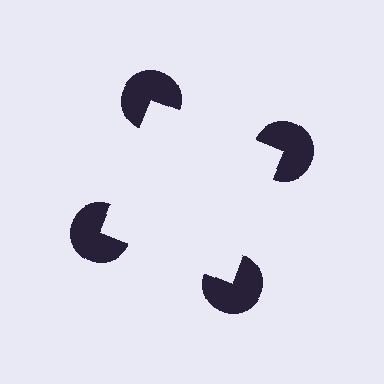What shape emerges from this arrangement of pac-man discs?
An illusory square — its edges are inferred from the aligned wedge cuts in the pac-man discs, not physically drawn.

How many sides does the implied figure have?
4 sides.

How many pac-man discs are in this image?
There are 4 — one at each vertex of the illusory square.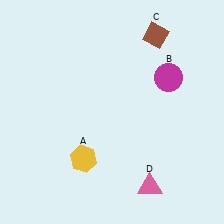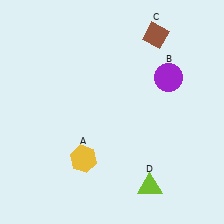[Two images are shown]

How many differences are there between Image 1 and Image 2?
There are 2 differences between the two images.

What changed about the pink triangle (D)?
In Image 1, D is pink. In Image 2, it changed to lime.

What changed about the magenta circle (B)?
In Image 1, B is magenta. In Image 2, it changed to purple.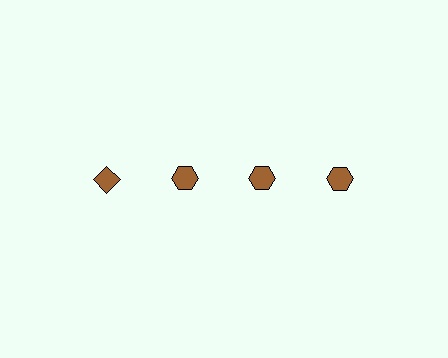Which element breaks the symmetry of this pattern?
The brown diamond in the top row, leftmost column breaks the symmetry. All other shapes are brown hexagons.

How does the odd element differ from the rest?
It has a different shape: diamond instead of hexagon.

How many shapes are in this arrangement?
There are 4 shapes arranged in a grid pattern.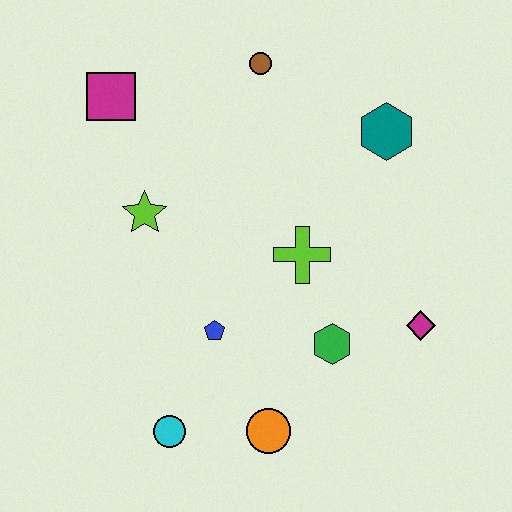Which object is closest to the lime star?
The magenta square is closest to the lime star.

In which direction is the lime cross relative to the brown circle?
The lime cross is below the brown circle.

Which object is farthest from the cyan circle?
The brown circle is farthest from the cyan circle.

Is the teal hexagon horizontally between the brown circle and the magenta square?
No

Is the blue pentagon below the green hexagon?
No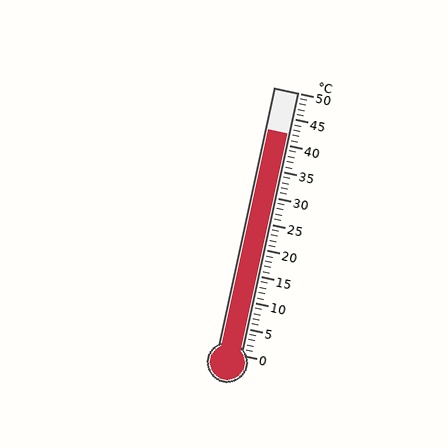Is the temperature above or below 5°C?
The temperature is above 5°C.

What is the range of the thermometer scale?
The thermometer scale ranges from 0°C to 50°C.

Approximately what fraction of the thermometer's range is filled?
The thermometer is filled to approximately 85% of its range.